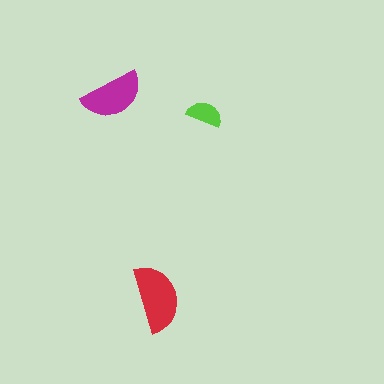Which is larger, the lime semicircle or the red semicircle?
The red one.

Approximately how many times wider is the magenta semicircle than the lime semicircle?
About 1.5 times wider.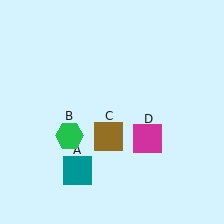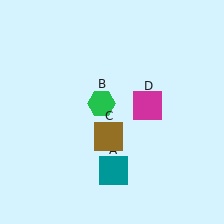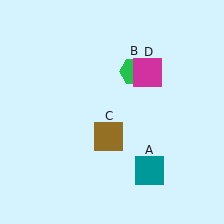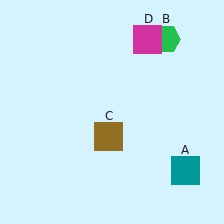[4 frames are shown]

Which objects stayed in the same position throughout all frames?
Brown square (object C) remained stationary.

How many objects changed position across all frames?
3 objects changed position: teal square (object A), green hexagon (object B), magenta square (object D).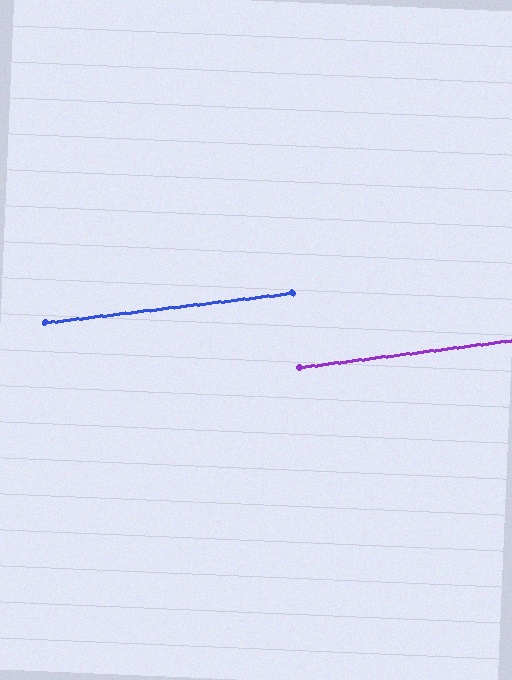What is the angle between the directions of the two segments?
Approximately 0 degrees.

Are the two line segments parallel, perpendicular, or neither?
Parallel — their directions differ by only 0.3°.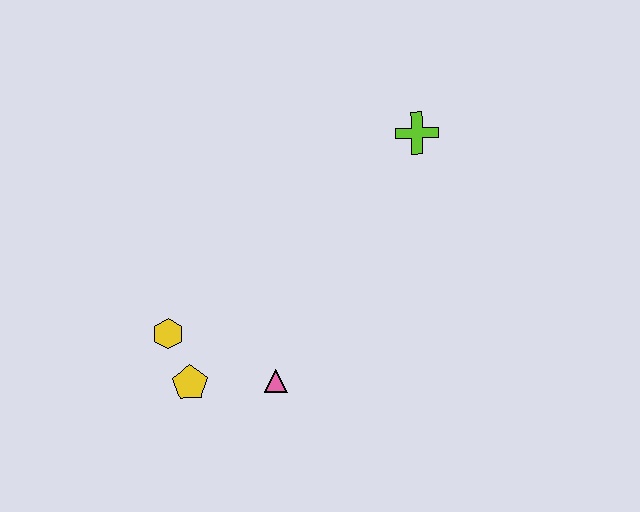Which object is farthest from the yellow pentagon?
The lime cross is farthest from the yellow pentagon.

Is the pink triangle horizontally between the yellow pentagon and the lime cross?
Yes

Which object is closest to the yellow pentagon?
The yellow hexagon is closest to the yellow pentagon.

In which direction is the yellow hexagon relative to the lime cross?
The yellow hexagon is to the left of the lime cross.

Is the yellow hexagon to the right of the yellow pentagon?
No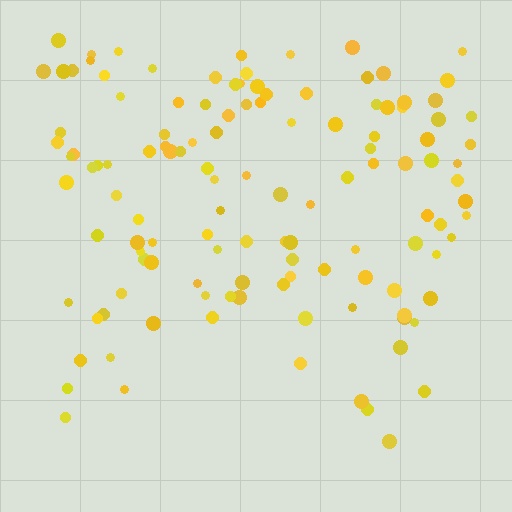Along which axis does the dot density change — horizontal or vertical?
Vertical.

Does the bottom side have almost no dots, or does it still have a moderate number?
Still a moderate number, just noticeably fewer than the top.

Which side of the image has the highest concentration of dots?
The top.